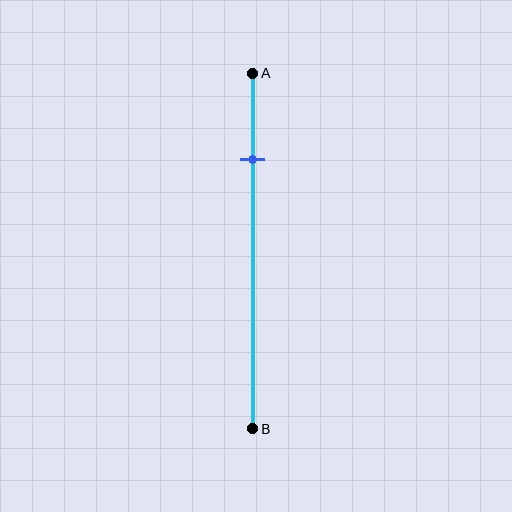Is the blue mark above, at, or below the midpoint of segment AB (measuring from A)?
The blue mark is above the midpoint of segment AB.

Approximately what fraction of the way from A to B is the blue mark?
The blue mark is approximately 25% of the way from A to B.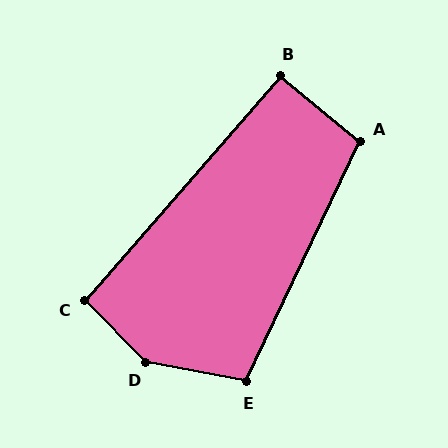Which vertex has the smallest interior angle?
B, at approximately 91 degrees.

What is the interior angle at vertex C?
Approximately 94 degrees (approximately right).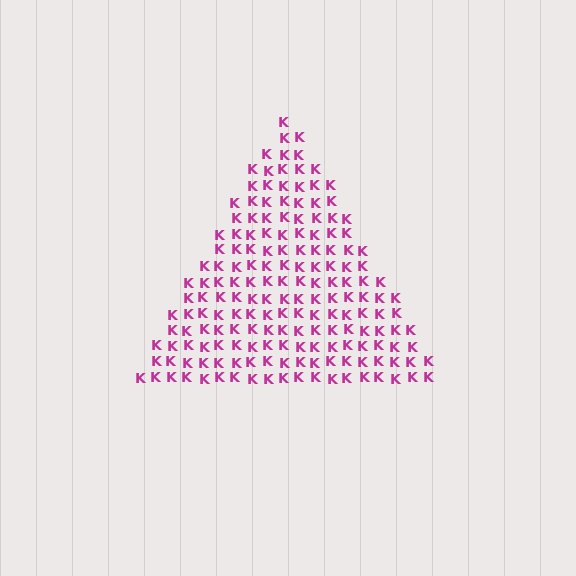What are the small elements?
The small elements are letter K's.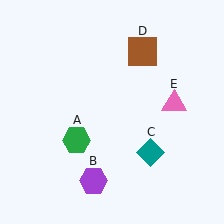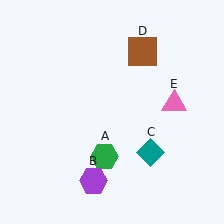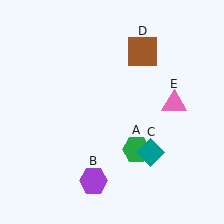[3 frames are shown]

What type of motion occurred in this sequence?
The green hexagon (object A) rotated counterclockwise around the center of the scene.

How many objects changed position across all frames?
1 object changed position: green hexagon (object A).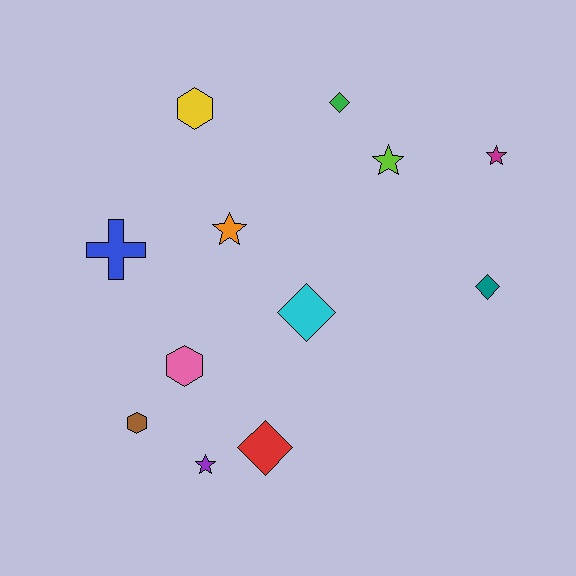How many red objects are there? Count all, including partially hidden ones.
There is 1 red object.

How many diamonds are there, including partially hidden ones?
There are 4 diamonds.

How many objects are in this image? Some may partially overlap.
There are 12 objects.